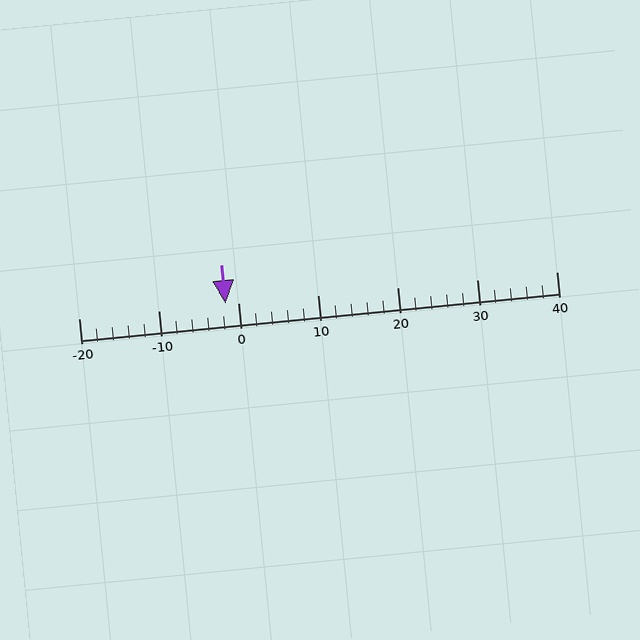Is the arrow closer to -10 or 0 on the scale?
The arrow is closer to 0.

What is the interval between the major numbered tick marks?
The major tick marks are spaced 10 units apart.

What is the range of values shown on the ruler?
The ruler shows values from -20 to 40.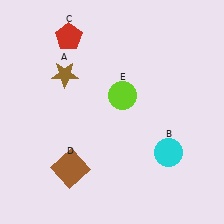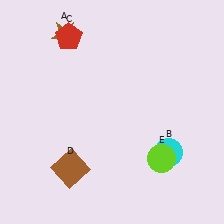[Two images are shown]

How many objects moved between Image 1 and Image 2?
2 objects moved between the two images.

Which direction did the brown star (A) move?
The brown star (A) moved up.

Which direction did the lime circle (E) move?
The lime circle (E) moved down.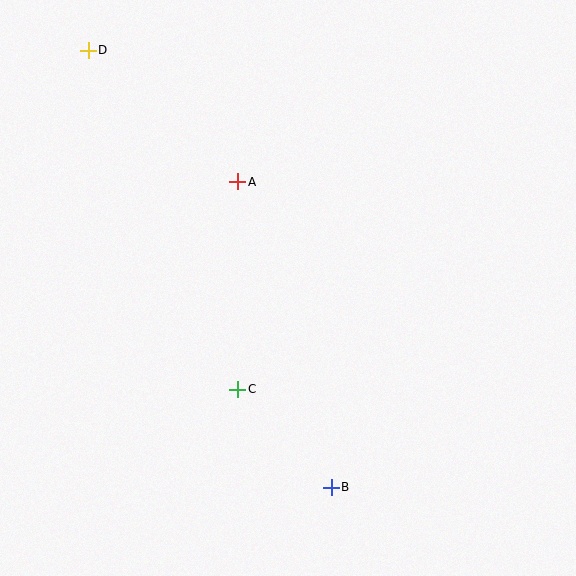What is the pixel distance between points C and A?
The distance between C and A is 208 pixels.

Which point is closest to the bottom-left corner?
Point C is closest to the bottom-left corner.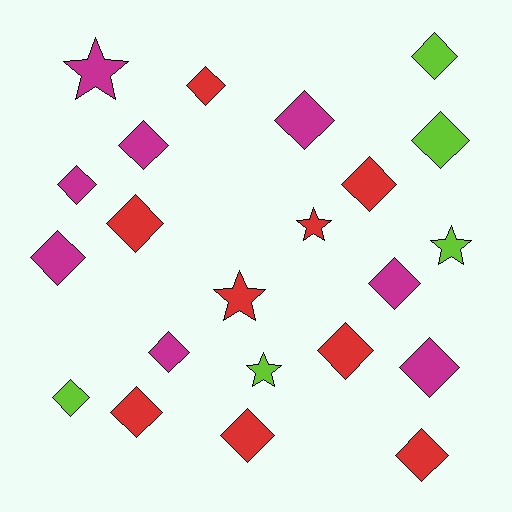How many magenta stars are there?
There is 1 magenta star.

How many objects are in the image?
There are 22 objects.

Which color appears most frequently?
Red, with 9 objects.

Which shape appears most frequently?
Diamond, with 17 objects.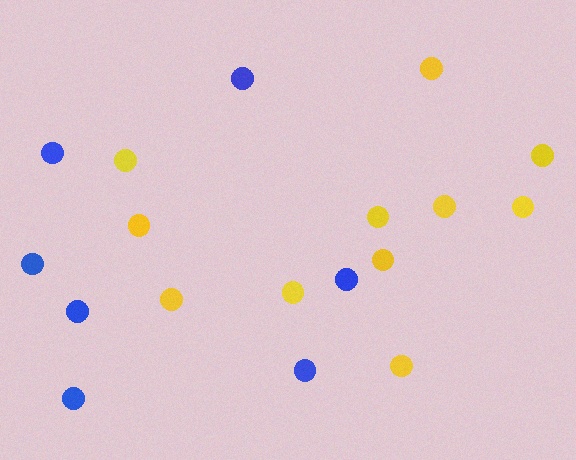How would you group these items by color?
There are 2 groups: one group of yellow circles (11) and one group of blue circles (7).